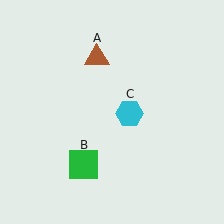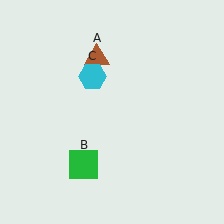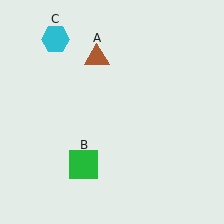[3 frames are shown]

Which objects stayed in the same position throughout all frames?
Brown triangle (object A) and green square (object B) remained stationary.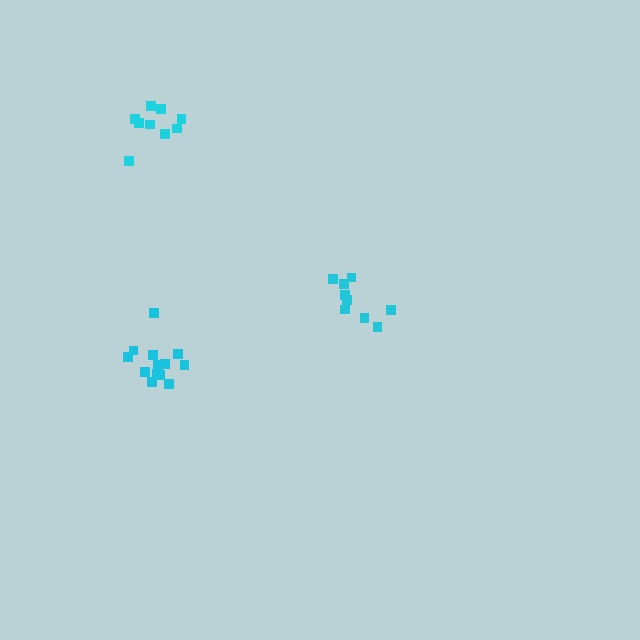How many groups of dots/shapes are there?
There are 3 groups.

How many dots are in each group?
Group 1: 13 dots, Group 2: 9 dots, Group 3: 9 dots (31 total).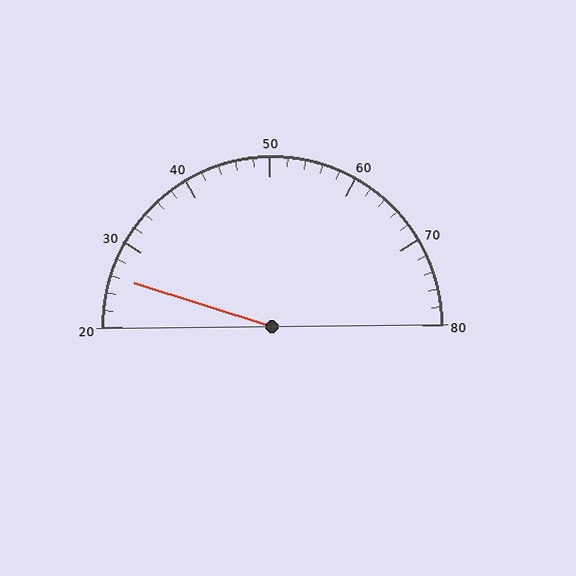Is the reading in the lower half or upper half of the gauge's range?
The reading is in the lower half of the range (20 to 80).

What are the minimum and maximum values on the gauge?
The gauge ranges from 20 to 80.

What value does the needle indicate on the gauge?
The needle indicates approximately 26.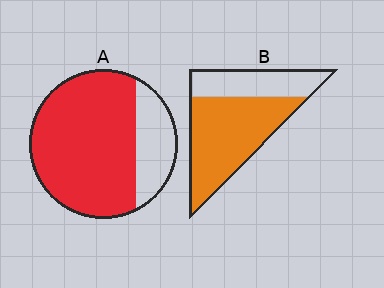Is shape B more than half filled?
Yes.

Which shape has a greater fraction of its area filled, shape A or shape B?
Shape A.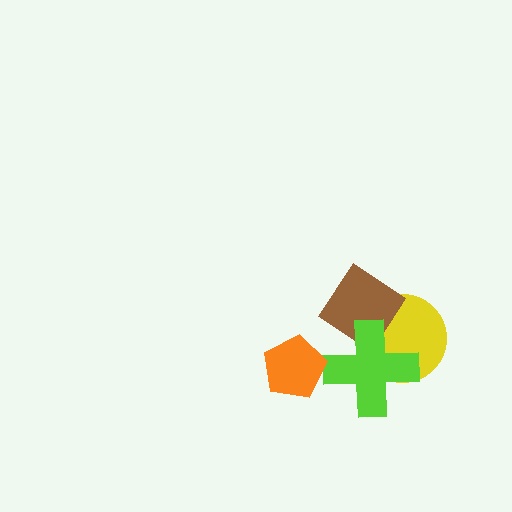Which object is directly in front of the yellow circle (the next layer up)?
The brown diamond is directly in front of the yellow circle.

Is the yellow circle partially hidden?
Yes, it is partially covered by another shape.